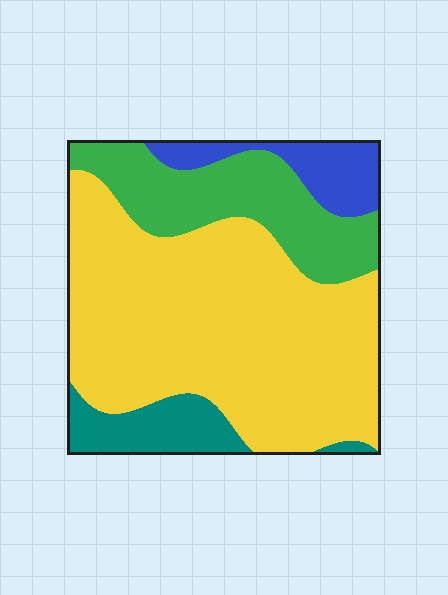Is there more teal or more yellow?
Yellow.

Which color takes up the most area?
Yellow, at roughly 60%.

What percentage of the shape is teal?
Teal covers roughly 10% of the shape.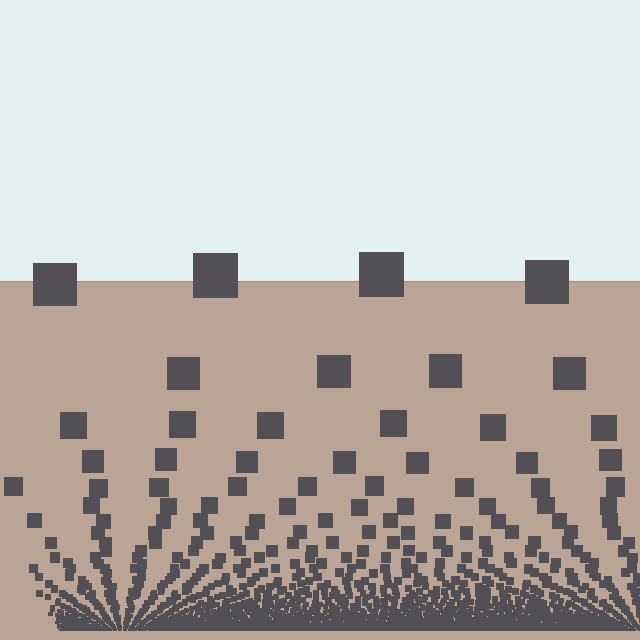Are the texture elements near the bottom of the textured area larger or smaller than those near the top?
Smaller. The gradient is inverted — elements near the bottom are smaller and denser.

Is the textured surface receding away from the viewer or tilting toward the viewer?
The surface appears to tilt toward the viewer. Texture elements get larger and sparser toward the top.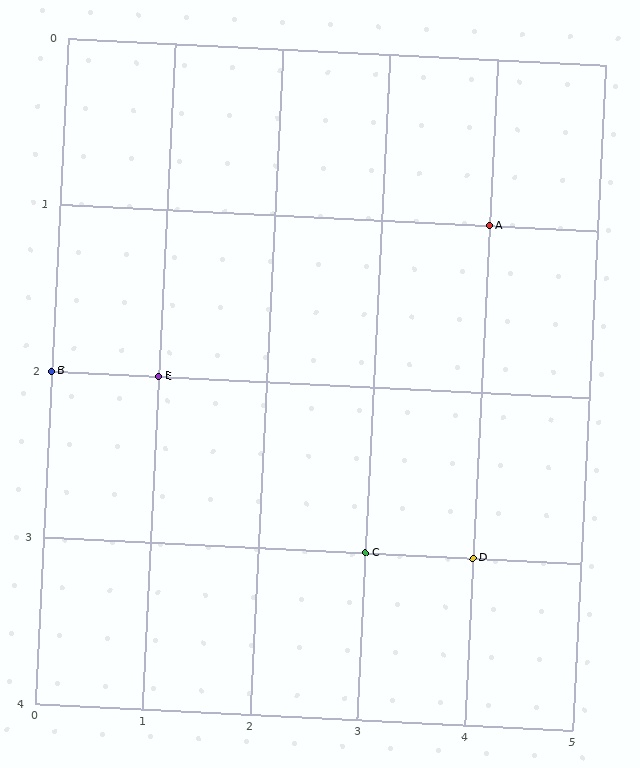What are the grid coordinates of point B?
Point B is at grid coordinates (0, 2).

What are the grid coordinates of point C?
Point C is at grid coordinates (3, 3).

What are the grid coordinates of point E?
Point E is at grid coordinates (1, 2).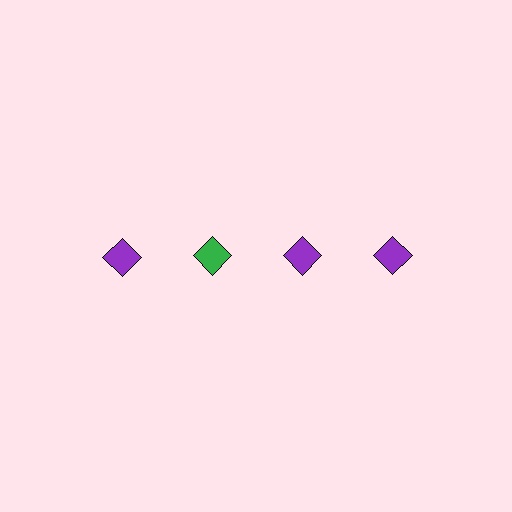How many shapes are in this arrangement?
There are 4 shapes arranged in a grid pattern.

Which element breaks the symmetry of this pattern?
The green diamond in the top row, second from left column breaks the symmetry. All other shapes are purple diamonds.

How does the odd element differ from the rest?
It has a different color: green instead of purple.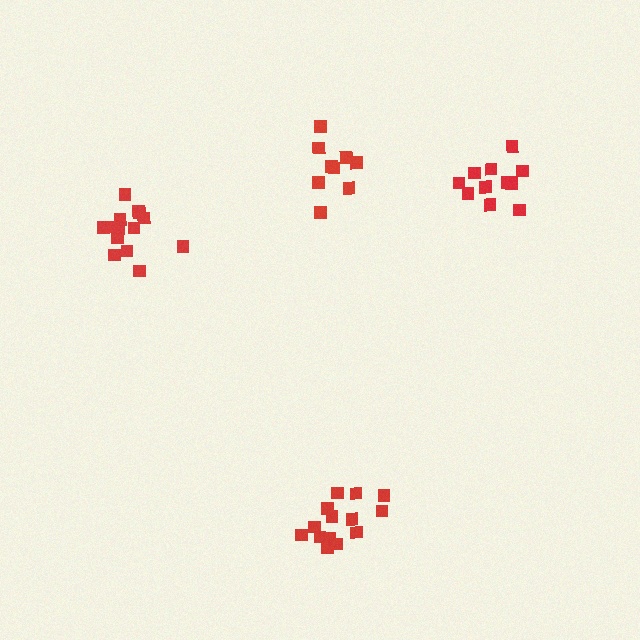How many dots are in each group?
Group 1: 9 dots, Group 2: 14 dots, Group 3: 14 dots, Group 4: 12 dots (49 total).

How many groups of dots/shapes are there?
There are 4 groups.